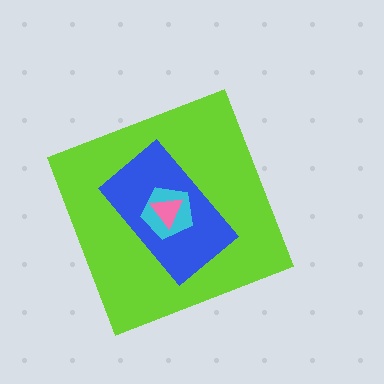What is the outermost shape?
The lime diamond.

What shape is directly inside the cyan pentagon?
The pink triangle.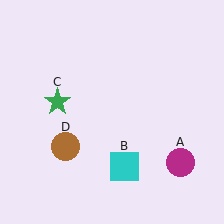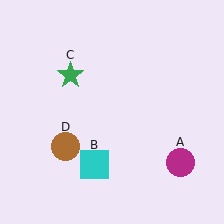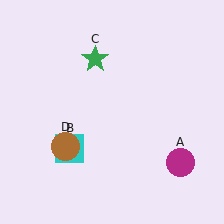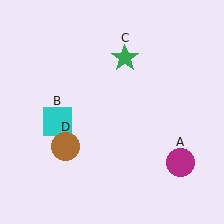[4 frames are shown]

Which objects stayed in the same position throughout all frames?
Magenta circle (object A) and brown circle (object D) remained stationary.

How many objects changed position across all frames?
2 objects changed position: cyan square (object B), green star (object C).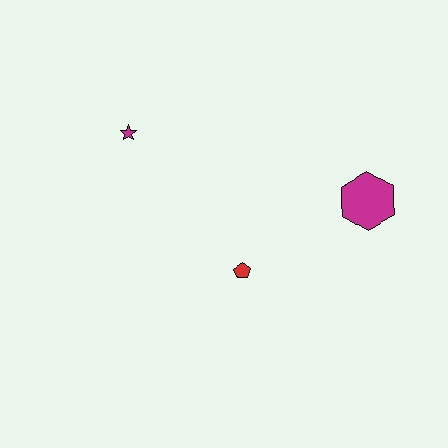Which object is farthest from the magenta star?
The magenta hexagon is farthest from the magenta star.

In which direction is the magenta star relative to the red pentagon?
The magenta star is above the red pentagon.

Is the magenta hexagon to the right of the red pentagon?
Yes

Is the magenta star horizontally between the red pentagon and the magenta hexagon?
No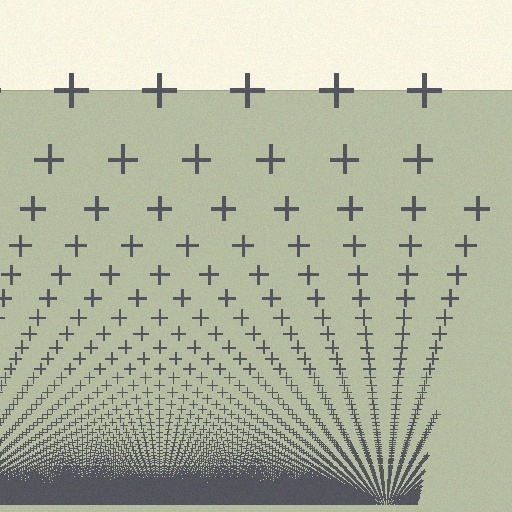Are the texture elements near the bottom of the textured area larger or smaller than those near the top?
Smaller. The gradient is inverted — elements near the bottom are smaller and denser.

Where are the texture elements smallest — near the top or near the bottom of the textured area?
Near the bottom.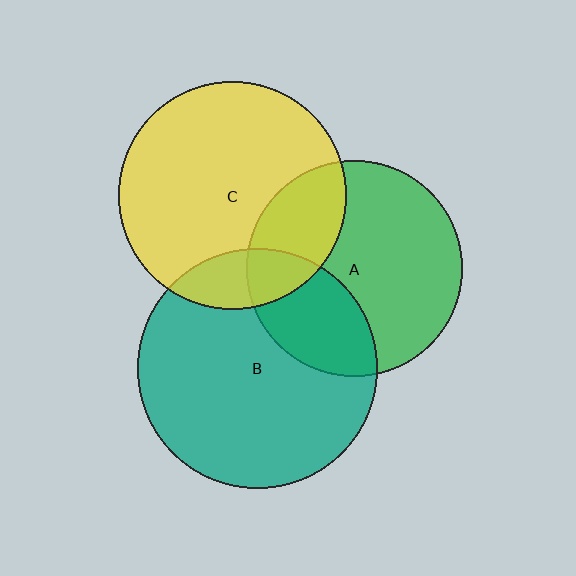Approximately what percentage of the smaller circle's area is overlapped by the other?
Approximately 30%.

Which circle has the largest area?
Circle B (teal).